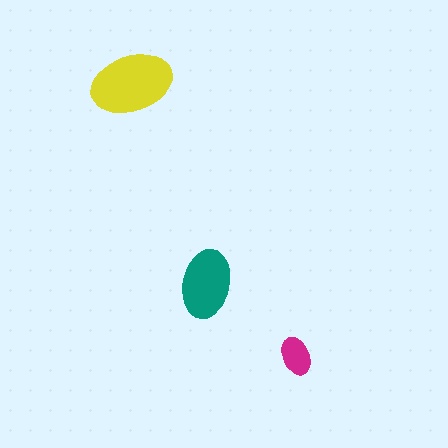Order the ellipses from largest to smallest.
the yellow one, the teal one, the magenta one.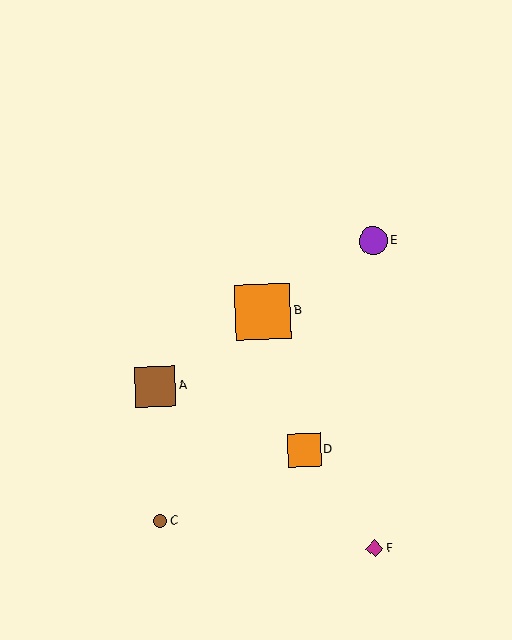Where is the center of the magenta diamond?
The center of the magenta diamond is at (375, 549).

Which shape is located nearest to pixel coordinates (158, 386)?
The brown square (labeled A) at (155, 386) is nearest to that location.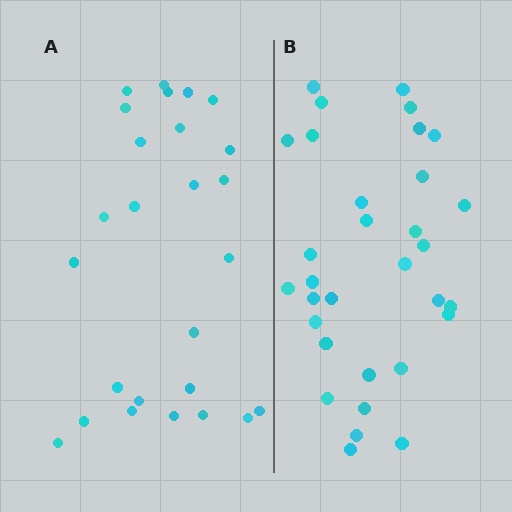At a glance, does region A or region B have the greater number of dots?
Region B (the right region) has more dots.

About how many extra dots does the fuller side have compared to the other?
Region B has about 6 more dots than region A.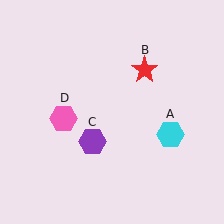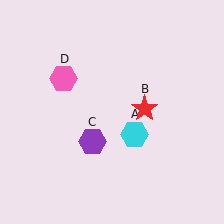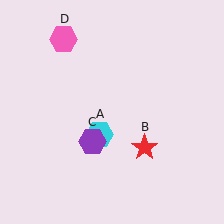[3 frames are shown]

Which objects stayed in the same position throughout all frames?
Purple hexagon (object C) remained stationary.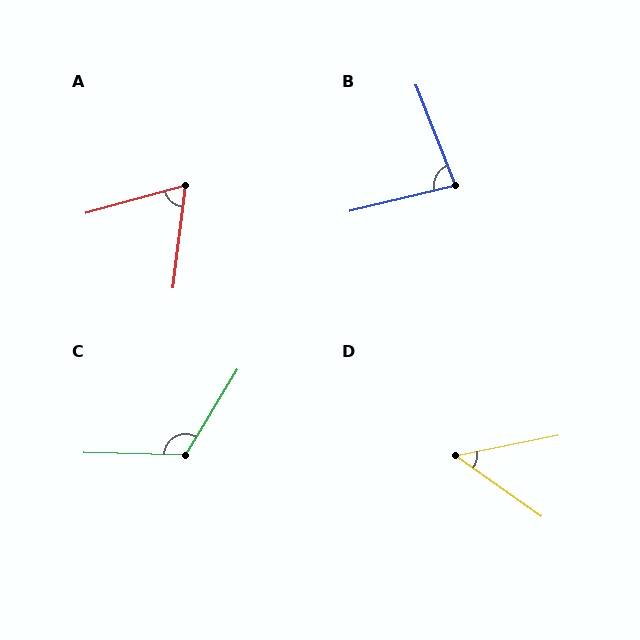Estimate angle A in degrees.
Approximately 67 degrees.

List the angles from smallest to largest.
D (46°), A (67°), B (82°), C (119°).